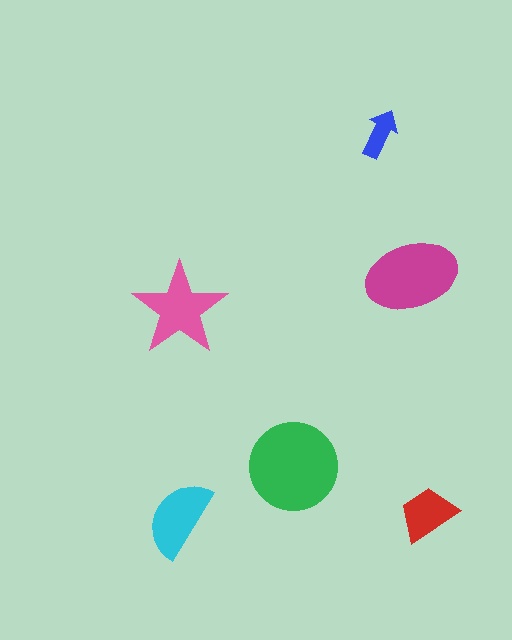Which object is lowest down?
The cyan semicircle is bottommost.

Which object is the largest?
The green circle.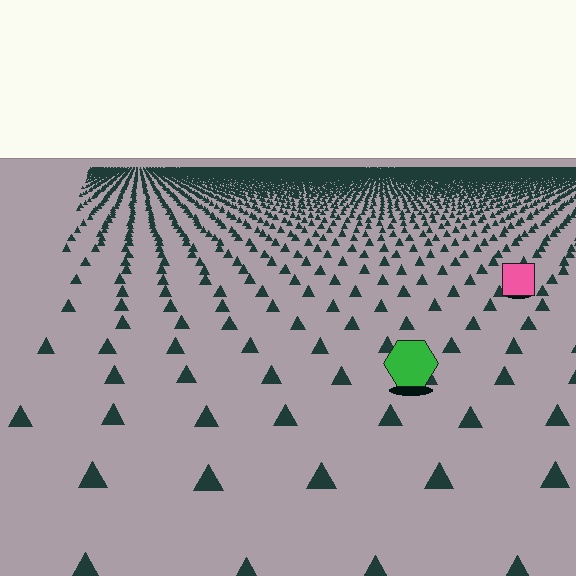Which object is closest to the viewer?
The green hexagon is closest. The texture marks near it are larger and more spread out.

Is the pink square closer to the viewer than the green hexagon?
No. The green hexagon is closer — you can tell from the texture gradient: the ground texture is coarser near it.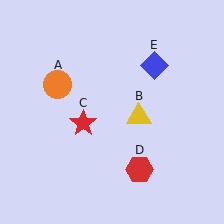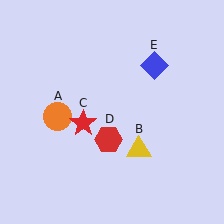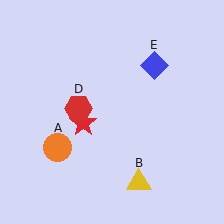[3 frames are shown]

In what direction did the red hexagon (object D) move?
The red hexagon (object D) moved up and to the left.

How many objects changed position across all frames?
3 objects changed position: orange circle (object A), yellow triangle (object B), red hexagon (object D).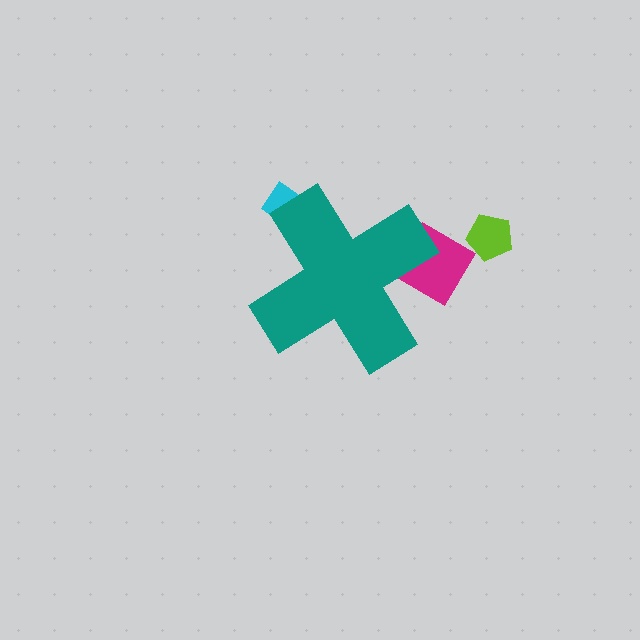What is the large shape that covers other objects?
A teal cross.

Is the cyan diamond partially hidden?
Yes, the cyan diamond is partially hidden behind the teal cross.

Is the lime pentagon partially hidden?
No, the lime pentagon is fully visible.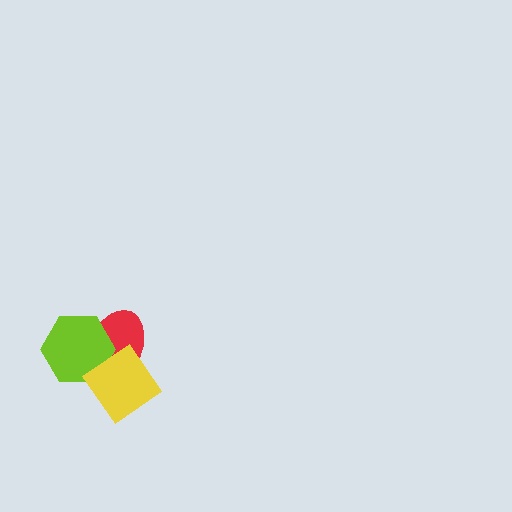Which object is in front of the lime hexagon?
The yellow diamond is in front of the lime hexagon.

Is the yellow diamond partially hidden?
No, no other shape covers it.